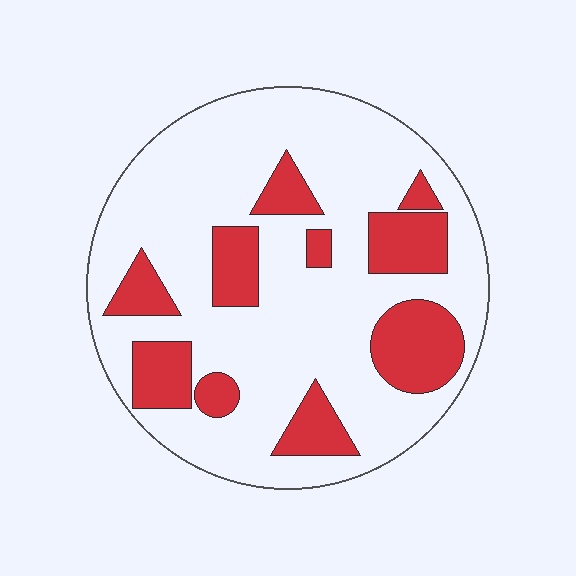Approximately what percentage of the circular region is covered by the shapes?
Approximately 25%.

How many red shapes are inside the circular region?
10.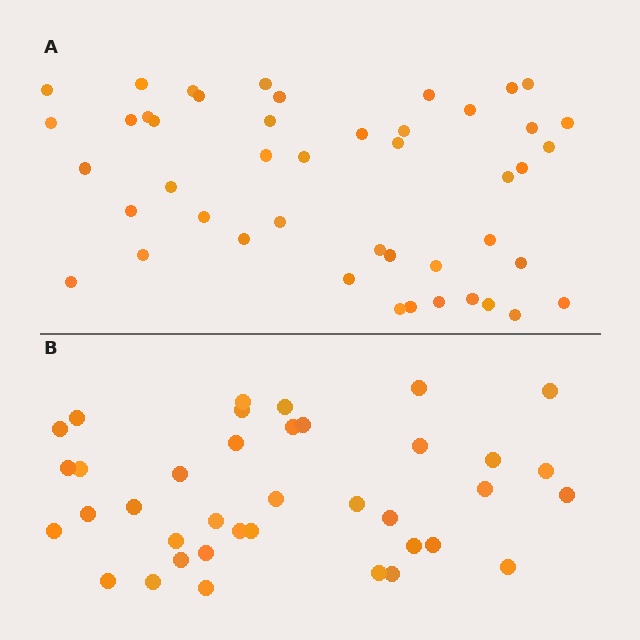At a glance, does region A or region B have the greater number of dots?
Region A (the top region) has more dots.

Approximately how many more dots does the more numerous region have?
Region A has roughly 8 or so more dots than region B.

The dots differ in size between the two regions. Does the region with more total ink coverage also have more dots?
No. Region B has more total ink coverage because its dots are larger, but region A actually contains more individual dots. Total area can be misleading — the number of items is what matters here.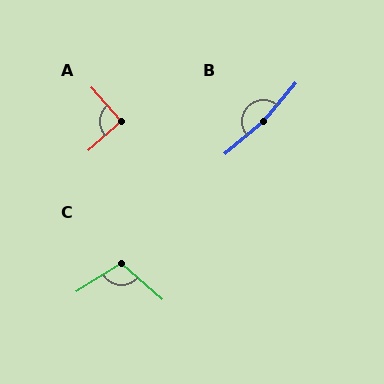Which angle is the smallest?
A, at approximately 90 degrees.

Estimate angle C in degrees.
Approximately 107 degrees.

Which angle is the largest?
B, at approximately 170 degrees.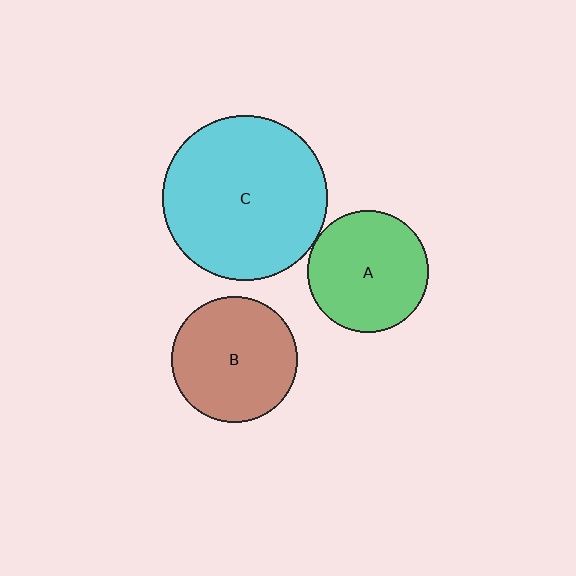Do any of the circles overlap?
No, none of the circles overlap.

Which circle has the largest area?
Circle C (cyan).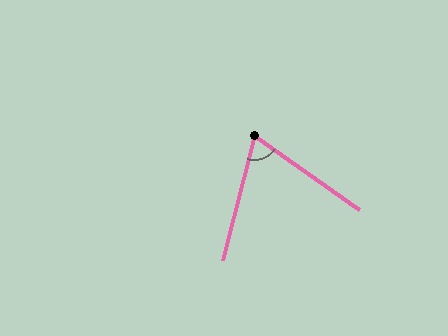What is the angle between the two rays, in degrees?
Approximately 69 degrees.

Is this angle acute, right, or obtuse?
It is acute.